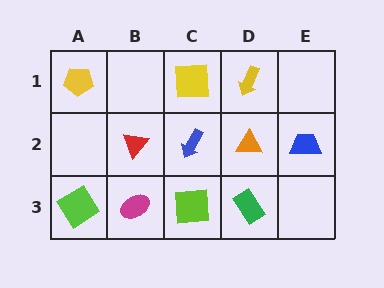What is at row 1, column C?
A yellow square.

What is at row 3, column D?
A green rectangle.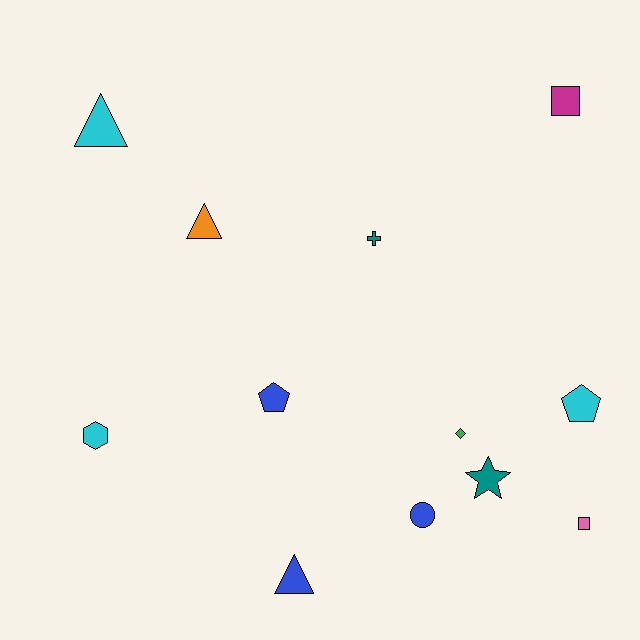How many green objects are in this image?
There is 1 green object.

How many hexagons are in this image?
There is 1 hexagon.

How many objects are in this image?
There are 12 objects.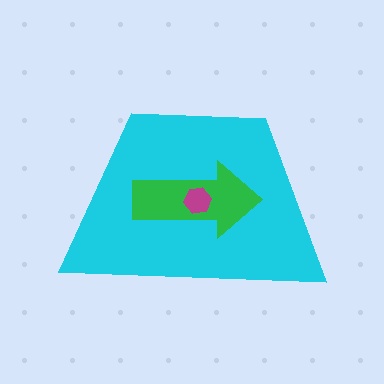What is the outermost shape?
The cyan trapezoid.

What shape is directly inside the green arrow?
The magenta hexagon.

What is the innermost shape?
The magenta hexagon.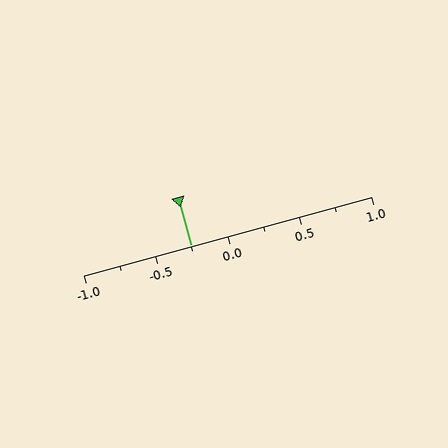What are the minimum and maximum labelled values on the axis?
The axis runs from -1.0 to 1.0.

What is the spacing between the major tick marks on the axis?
The major ticks are spaced 0.5 apart.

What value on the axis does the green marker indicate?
The marker indicates approximately -0.25.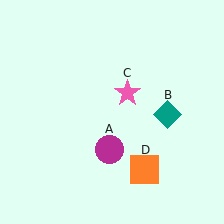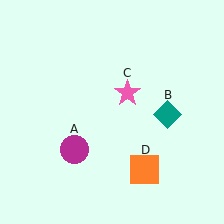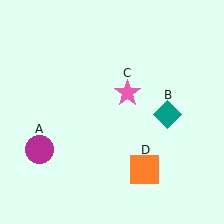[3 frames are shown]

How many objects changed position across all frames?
1 object changed position: magenta circle (object A).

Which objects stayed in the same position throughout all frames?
Teal diamond (object B) and pink star (object C) and orange square (object D) remained stationary.